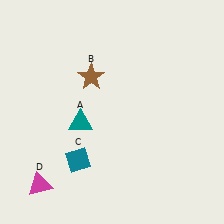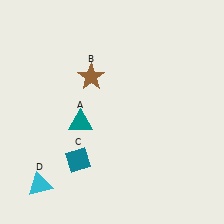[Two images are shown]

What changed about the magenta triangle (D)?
In Image 1, D is magenta. In Image 2, it changed to cyan.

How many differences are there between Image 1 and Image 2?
There is 1 difference between the two images.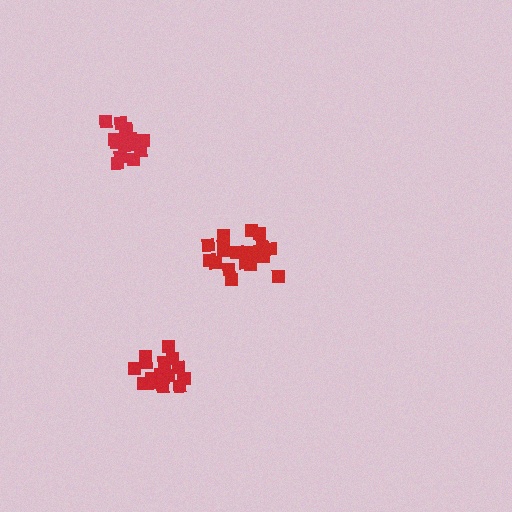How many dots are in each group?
Group 1: 19 dots, Group 2: 16 dots, Group 3: 16 dots (51 total).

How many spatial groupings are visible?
There are 3 spatial groupings.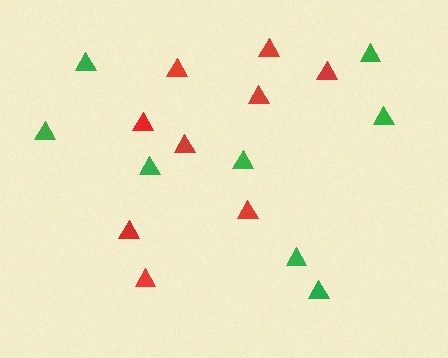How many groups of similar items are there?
There are 2 groups: one group of green triangles (8) and one group of red triangles (9).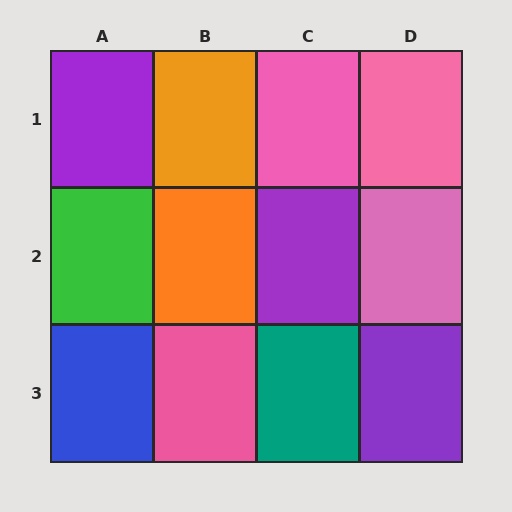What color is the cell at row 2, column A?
Green.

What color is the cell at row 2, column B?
Orange.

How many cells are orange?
2 cells are orange.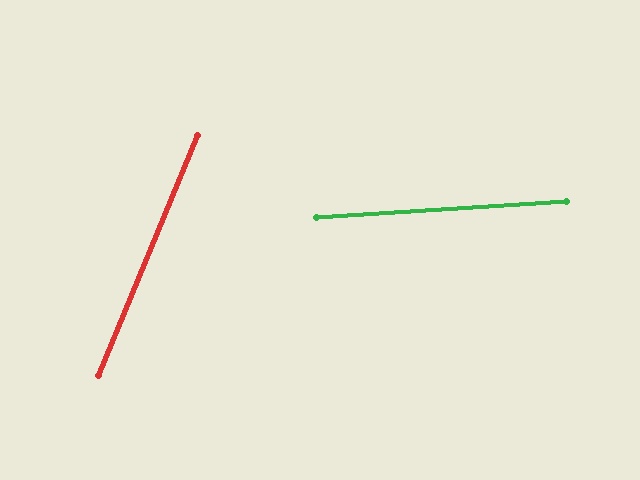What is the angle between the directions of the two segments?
Approximately 64 degrees.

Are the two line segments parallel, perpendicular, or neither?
Neither parallel nor perpendicular — they differ by about 64°.